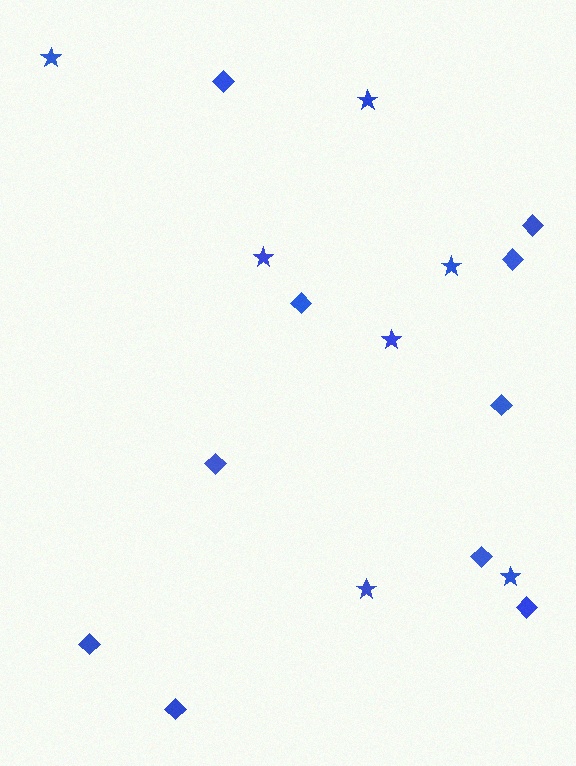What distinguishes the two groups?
There are 2 groups: one group of stars (7) and one group of diamonds (10).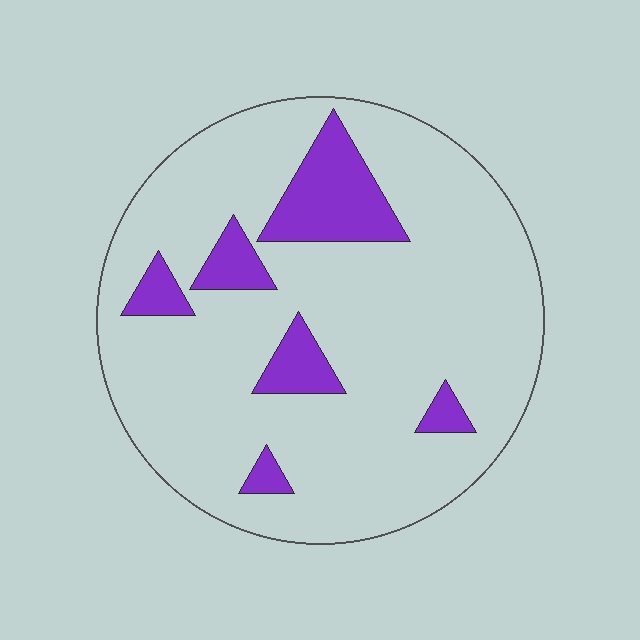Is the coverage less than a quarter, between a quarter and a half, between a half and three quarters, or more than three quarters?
Less than a quarter.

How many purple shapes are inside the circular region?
6.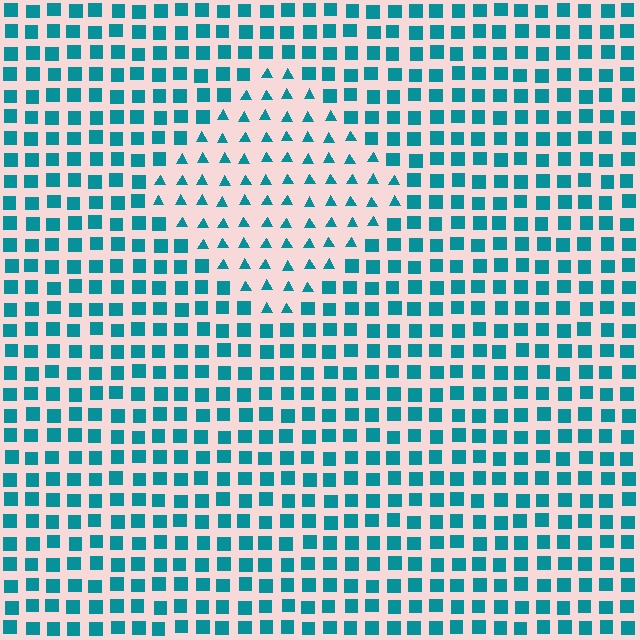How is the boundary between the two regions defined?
The boundary is defined by a change in element shape: triangles inside vs. squares outside. All elements share the same color and spacing.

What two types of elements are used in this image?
The image uses triangles inside the diamond region and squares outside it.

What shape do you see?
I see a diamond.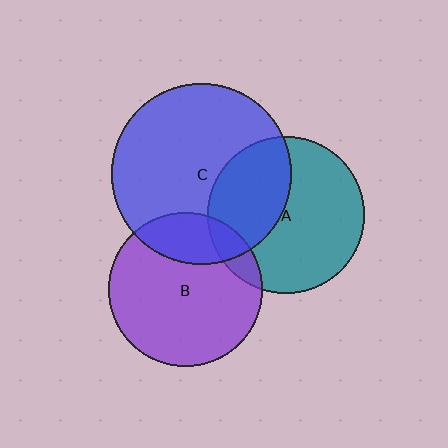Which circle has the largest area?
Circle C (blue).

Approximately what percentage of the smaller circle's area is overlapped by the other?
Approximately 20%.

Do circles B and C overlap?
Yes.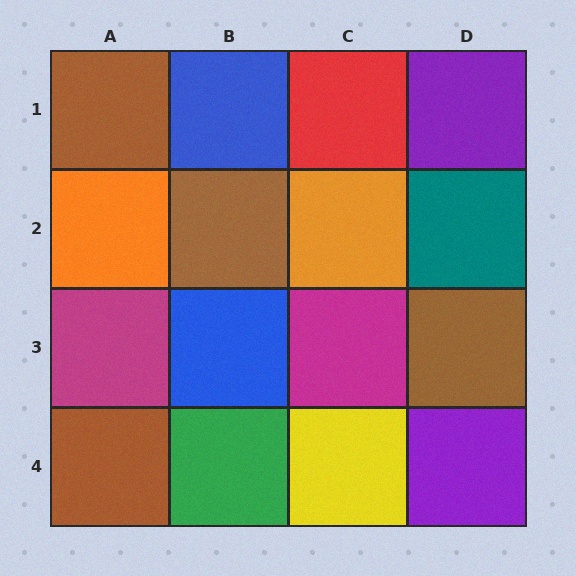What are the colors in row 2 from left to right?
Orange, brown, orange, teal.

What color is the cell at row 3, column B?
Blue.